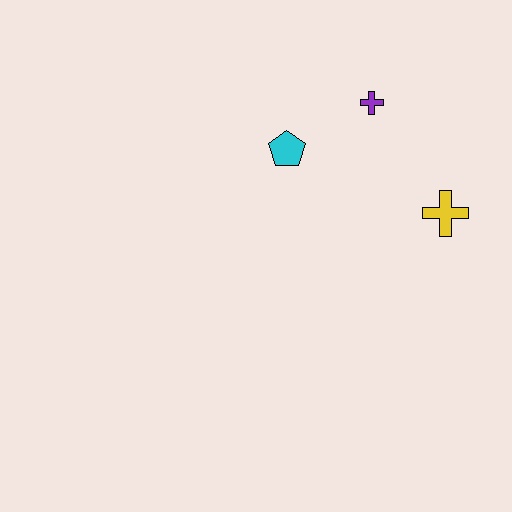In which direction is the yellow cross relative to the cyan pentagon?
The yellow cross is to the right of the cyan pentagon.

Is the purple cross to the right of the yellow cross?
No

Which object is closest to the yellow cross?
The purple cross is closest to the yellow cross.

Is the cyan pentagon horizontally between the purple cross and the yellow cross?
No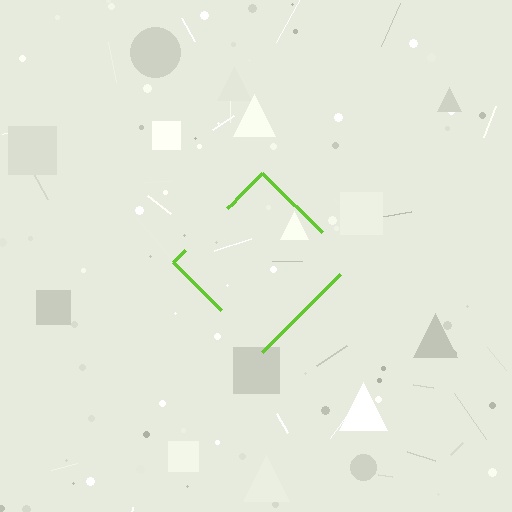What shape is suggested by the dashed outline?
The dashed outline suggests a diamond.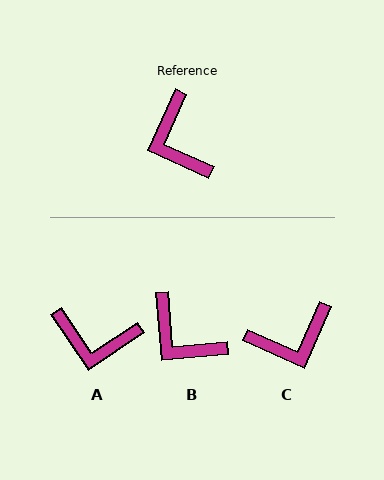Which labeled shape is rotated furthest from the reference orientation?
C, about 91 degrees away.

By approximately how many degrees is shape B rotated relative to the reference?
Approximately 29 degrees counter-clockwise.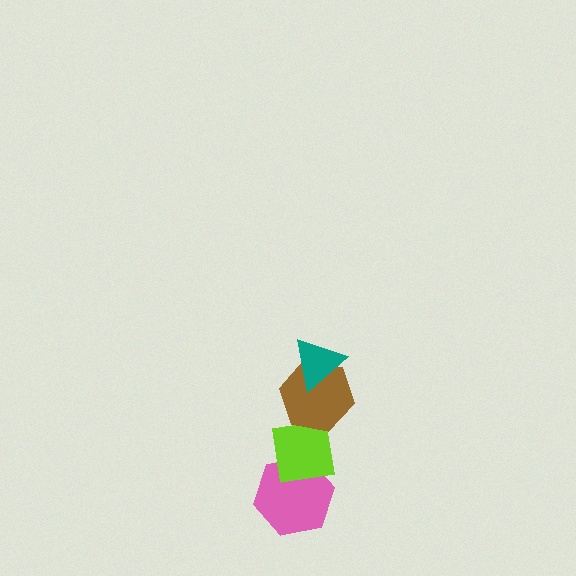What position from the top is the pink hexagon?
The pink hexagon is 4th from the top.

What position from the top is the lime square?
The lime square is 3rd from the top.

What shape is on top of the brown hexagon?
The teal triangle is on top of the brown hexagon.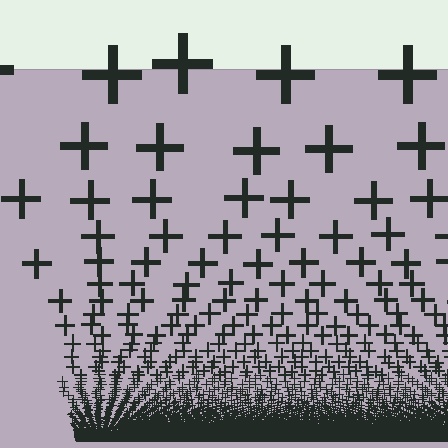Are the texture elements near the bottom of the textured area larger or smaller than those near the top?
Smaller. The gradient is inverted — elements near the bottom are smaller and denser.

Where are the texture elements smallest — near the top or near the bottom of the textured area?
Near the bottom.